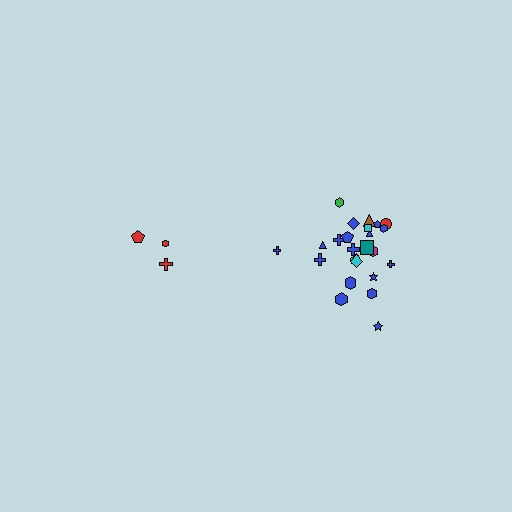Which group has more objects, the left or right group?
The right group.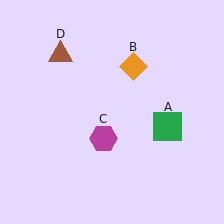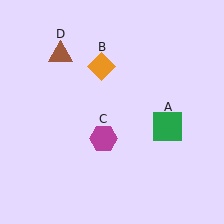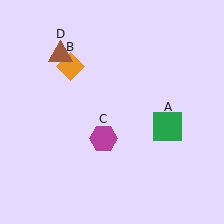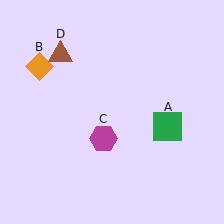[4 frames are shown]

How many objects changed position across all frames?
1 object changed position: orange diamond (object B).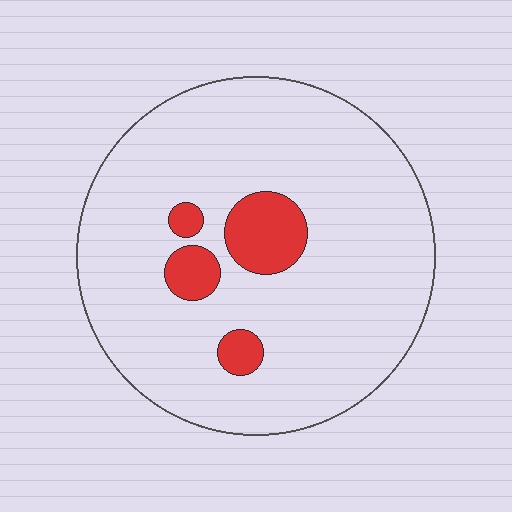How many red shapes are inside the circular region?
4.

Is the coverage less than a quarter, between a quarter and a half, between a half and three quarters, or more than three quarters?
Less than a quarter.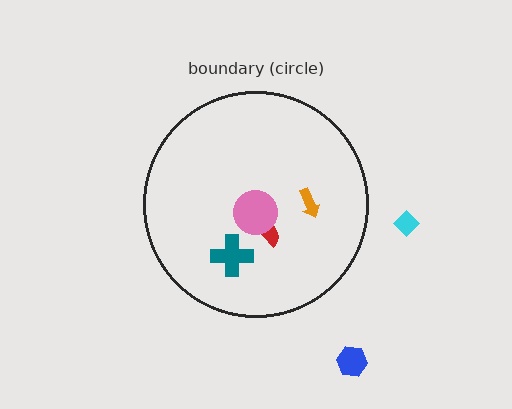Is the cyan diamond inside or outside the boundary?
Outside.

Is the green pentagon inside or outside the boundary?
Inside.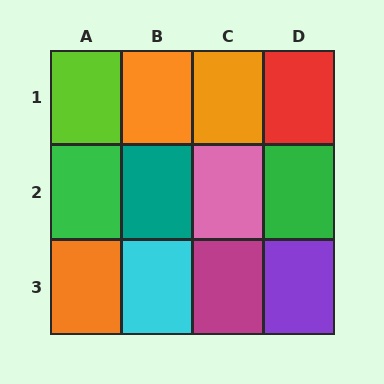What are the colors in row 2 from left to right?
Green, teal, pink, green.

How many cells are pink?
1 cell is pink.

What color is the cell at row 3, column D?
Purple.